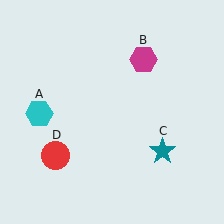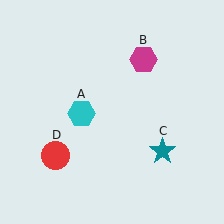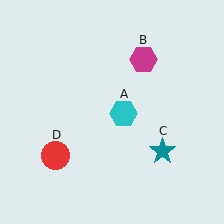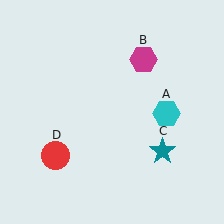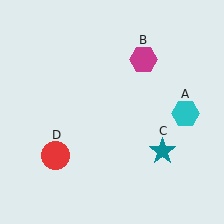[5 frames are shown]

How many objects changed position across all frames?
1 object changed position: cyan hexagon (object A).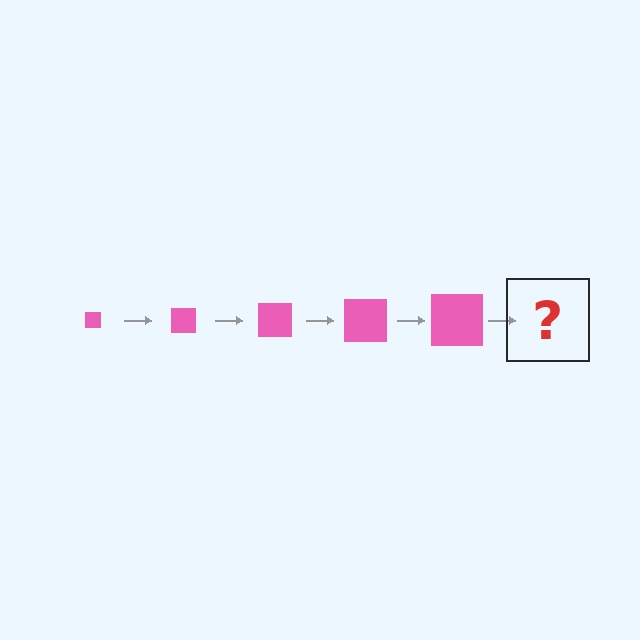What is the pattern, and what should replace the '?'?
The pattern is that the square gets progressively larger each step. The '?' should be a pink square, larger than the previous one.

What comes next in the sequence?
The next element should be a pink square, larger than the previous one.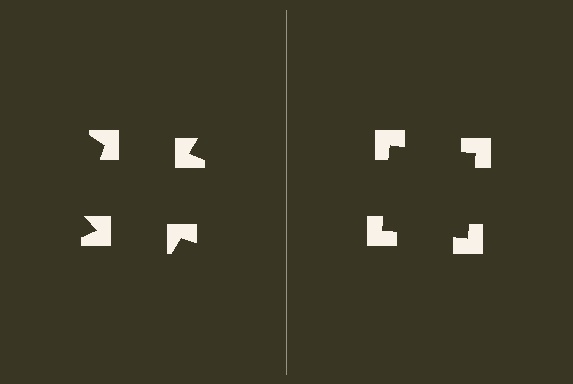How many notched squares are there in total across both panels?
8 — 4 on each side.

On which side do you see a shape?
An illusory square appears on the right side. On the left side the wedge cuts are rotated, so no coherent shape forms.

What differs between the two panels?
The notched squares are positioned identically on both sides; only the wedge orientations differ. On the right they align to a square; on the left they are misaligned.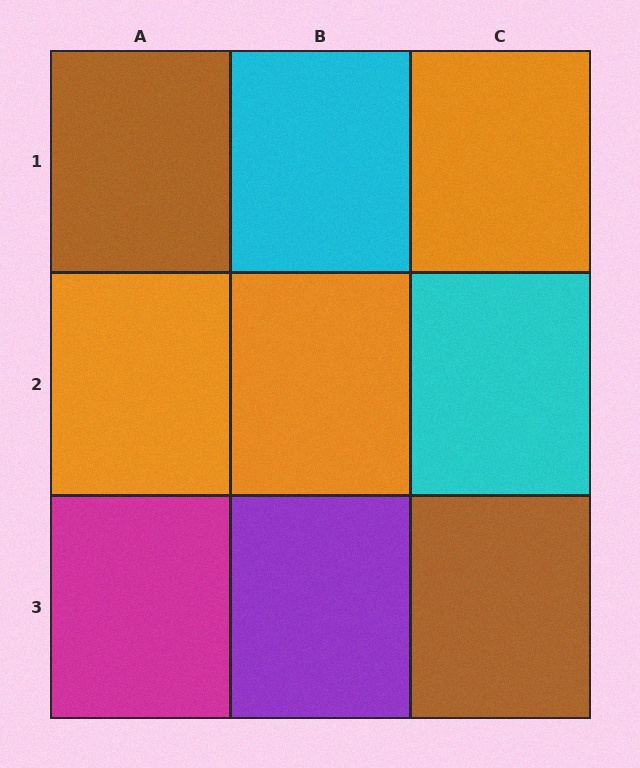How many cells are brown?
2 cells are brown.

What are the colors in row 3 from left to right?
Magenta, purple, brown.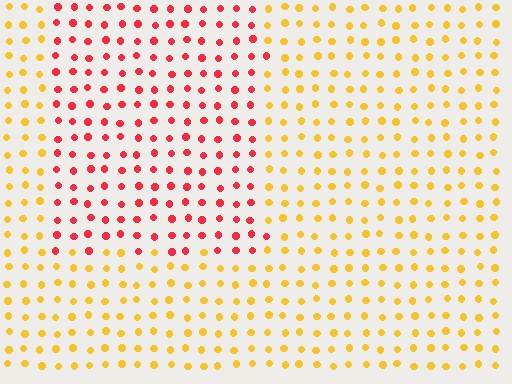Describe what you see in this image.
The image is filled with small yellow elements in a uniform arrangement. A rectangle-shaped region is visible where the elements are tinted to a slightly different hue, forming a subtle color boundary.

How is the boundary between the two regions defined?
The boundary is defined purely by a slight shift in hue (about 52 degrees). Spacing, size, and orientation are identical on both sides.